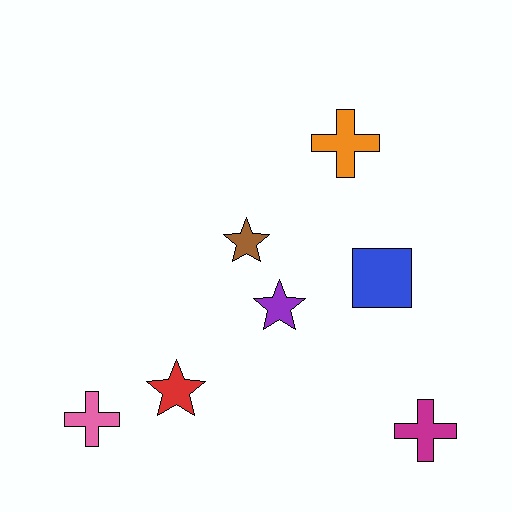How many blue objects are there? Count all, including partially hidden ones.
There is 1 blue object.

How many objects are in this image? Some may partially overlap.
There are 7 objects.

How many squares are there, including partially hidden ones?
There is 1 square.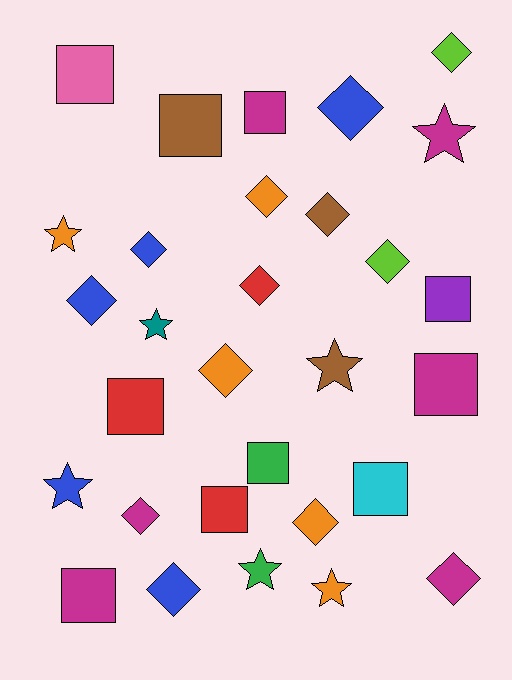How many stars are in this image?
There are 7 stars.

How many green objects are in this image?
There are 2 green objects.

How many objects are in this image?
There are 30 objects.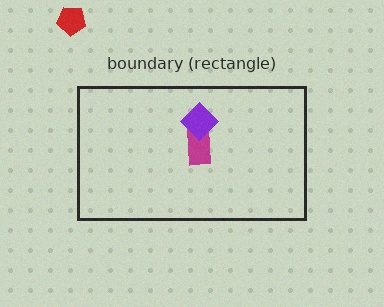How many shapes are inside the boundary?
2 inside, 1 outside.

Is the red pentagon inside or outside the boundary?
Outside.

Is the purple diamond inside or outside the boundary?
Inside.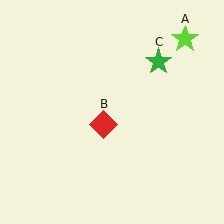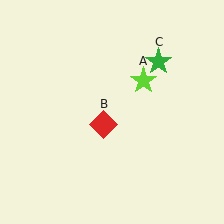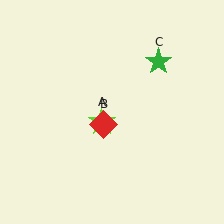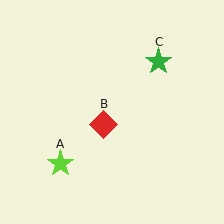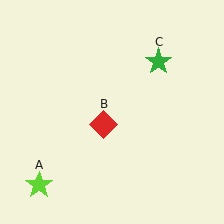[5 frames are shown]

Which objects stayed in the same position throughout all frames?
Red diamond (object B) and green star (object C) remained stationary.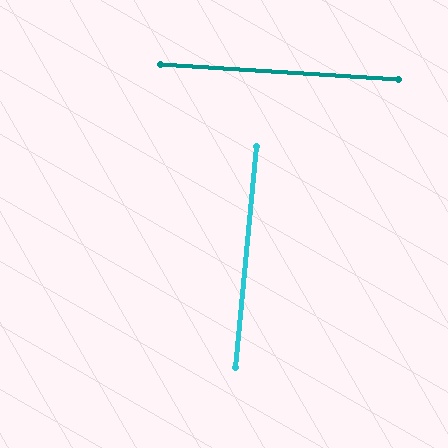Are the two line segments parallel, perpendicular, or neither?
Perpendicular — they meet at approximately 88°.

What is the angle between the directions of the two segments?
Approximately 88 degrees.